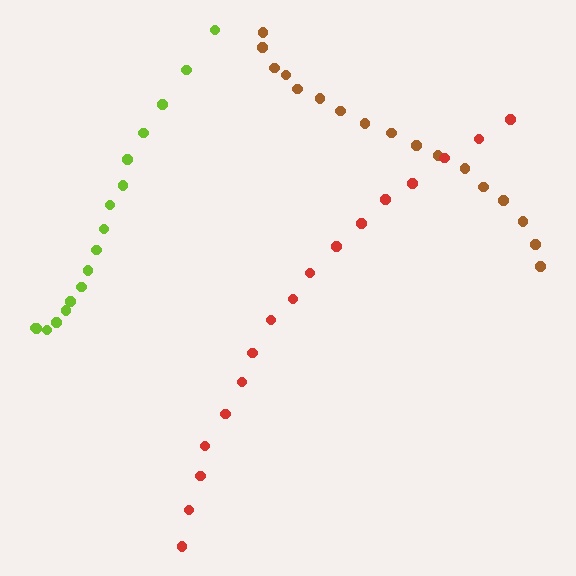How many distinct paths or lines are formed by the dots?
There are 3 distinct paths.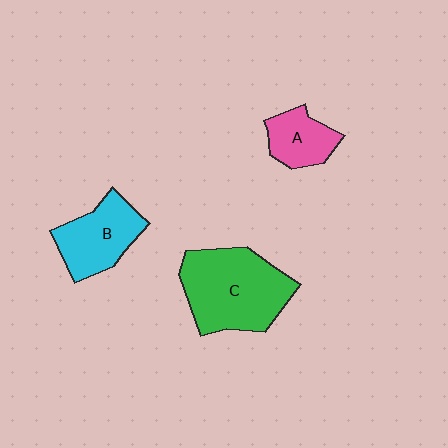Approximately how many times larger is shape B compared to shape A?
Approximately 1.5 times.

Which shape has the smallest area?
Shape A (pink).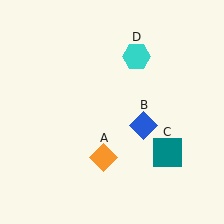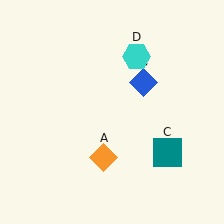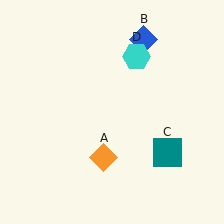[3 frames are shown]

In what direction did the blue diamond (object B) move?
The blue diamond (object B) moved up.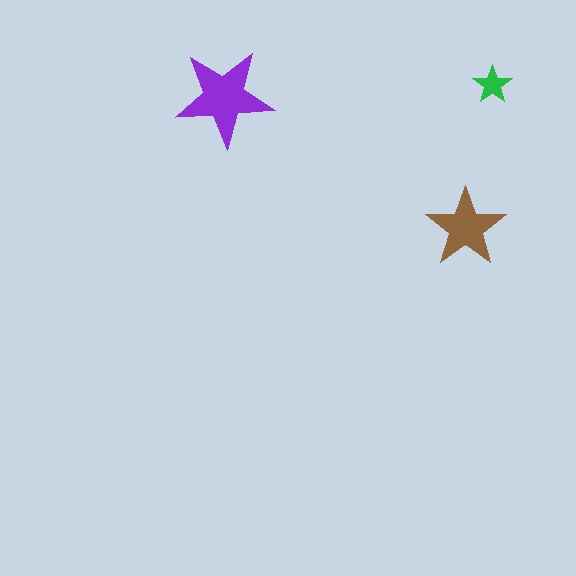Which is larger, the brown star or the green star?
The brown one.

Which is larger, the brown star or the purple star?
The purple one.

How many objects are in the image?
There are 3 objects in the image.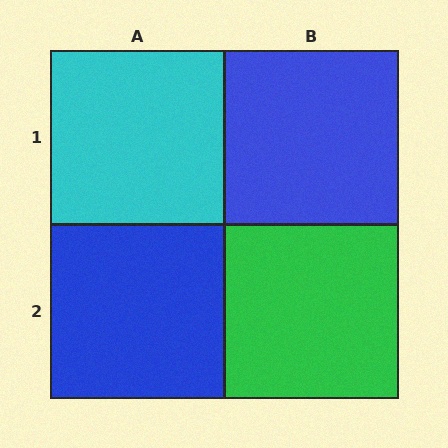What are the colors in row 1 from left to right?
Cyan, blue.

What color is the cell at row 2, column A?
Blue.